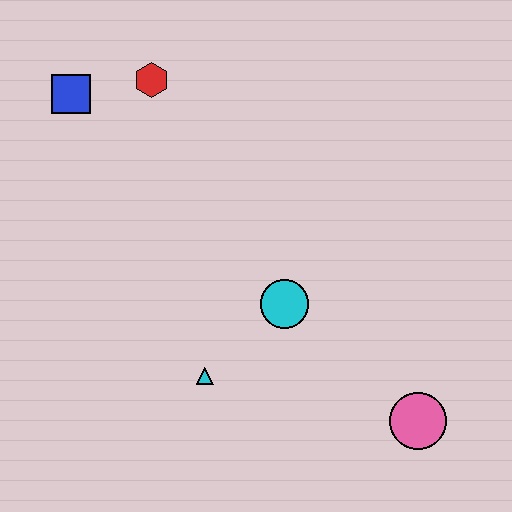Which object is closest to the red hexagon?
The blue square is closest to the red hexagon.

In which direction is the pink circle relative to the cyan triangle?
The pink circle is to the right of the cyan triangle.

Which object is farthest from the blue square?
The pink circle is farthest from the blue square.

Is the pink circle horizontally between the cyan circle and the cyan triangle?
No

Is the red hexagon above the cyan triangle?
Yes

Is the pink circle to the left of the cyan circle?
No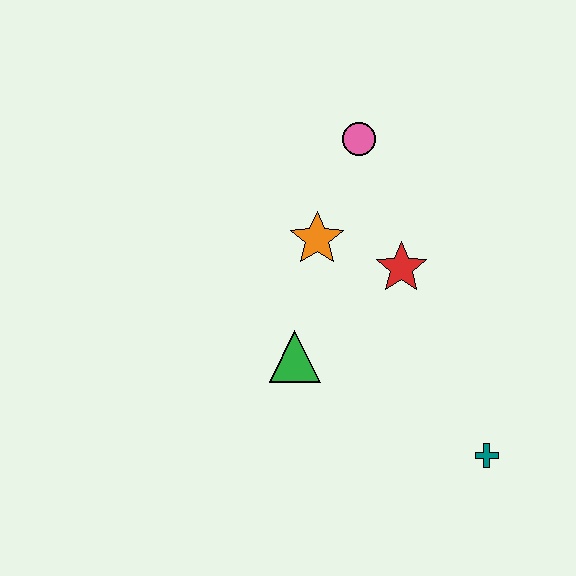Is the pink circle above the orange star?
Yes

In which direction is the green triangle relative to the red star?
The green triangle is to the left of the red star.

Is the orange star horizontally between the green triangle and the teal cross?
Yes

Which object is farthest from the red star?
The teal cross is farthest from the red star.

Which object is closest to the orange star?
The red star is closest to the orange star.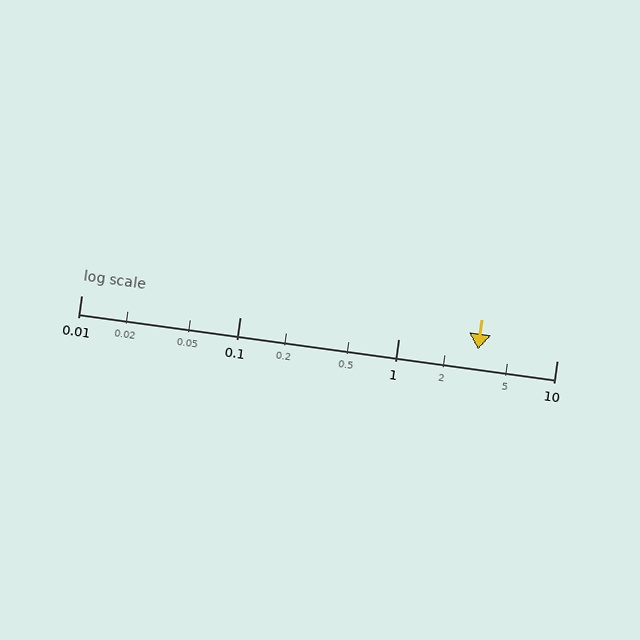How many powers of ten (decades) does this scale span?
The scale spans 3 decades, from 0.01 to 10.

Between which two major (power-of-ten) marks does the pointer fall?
The pointer is between 1 and 10.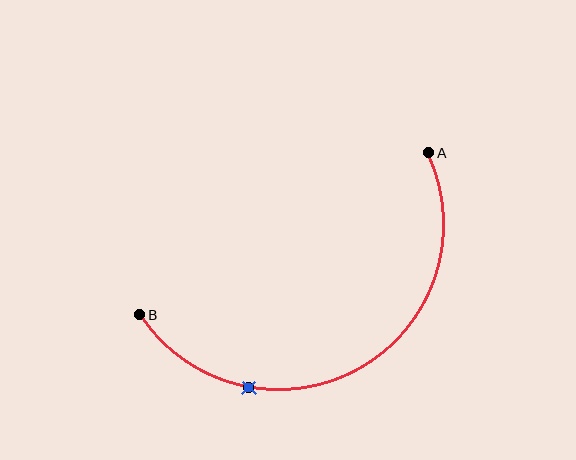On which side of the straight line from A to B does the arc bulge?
The arc bulges below the straight line connecting A and B.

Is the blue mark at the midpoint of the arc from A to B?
No. The blue mark lies on the arc but is closer to endpoint B. The arc midpoint would be at the point on the curve equidistant along the arc from both A and B.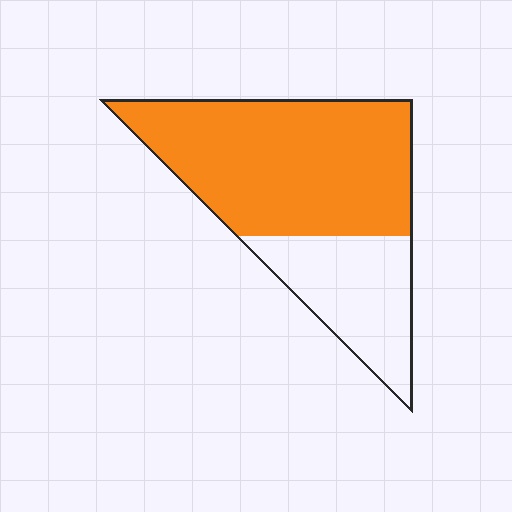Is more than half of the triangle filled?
Yes.